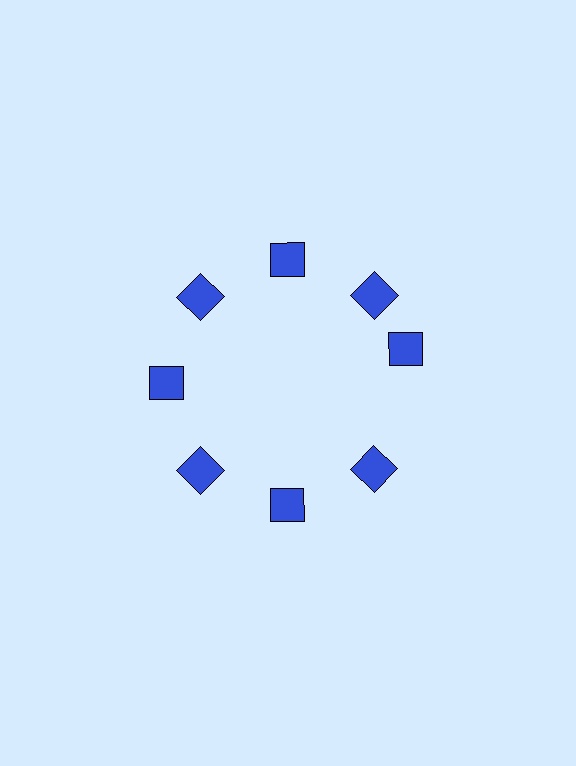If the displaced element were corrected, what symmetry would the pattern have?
It would have 8-fold rotational symmetry — the pattern would map onto itself every 45 degrees.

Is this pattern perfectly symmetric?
No. The 8 blue squares are arranged in a ring, but one element near the 3 o'clock position is rotated out of alignment along the ring, breaking the 8-fold rotational symmetry.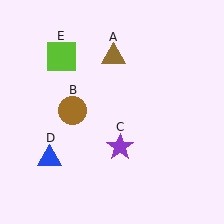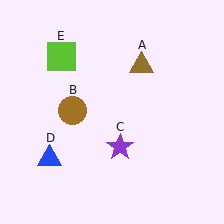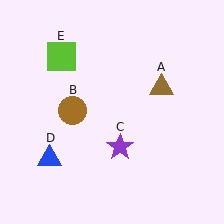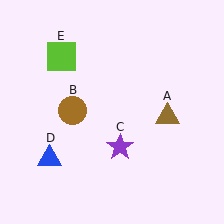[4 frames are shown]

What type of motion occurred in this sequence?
The brown triangle (object A) rotated clockwise around the center of the scene.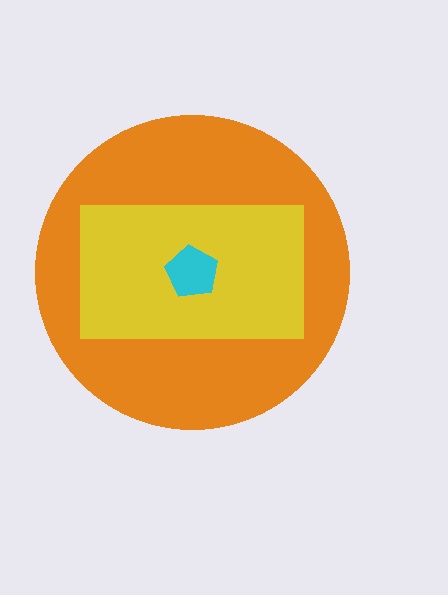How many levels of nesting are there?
3.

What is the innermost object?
The cyan pentagon.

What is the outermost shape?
The orange circle.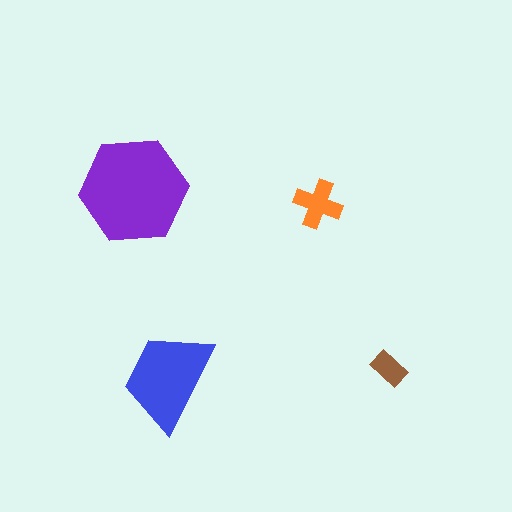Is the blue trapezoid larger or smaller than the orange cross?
Larger.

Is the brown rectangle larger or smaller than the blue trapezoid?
Smaller.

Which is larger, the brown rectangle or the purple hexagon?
The purple hexagon.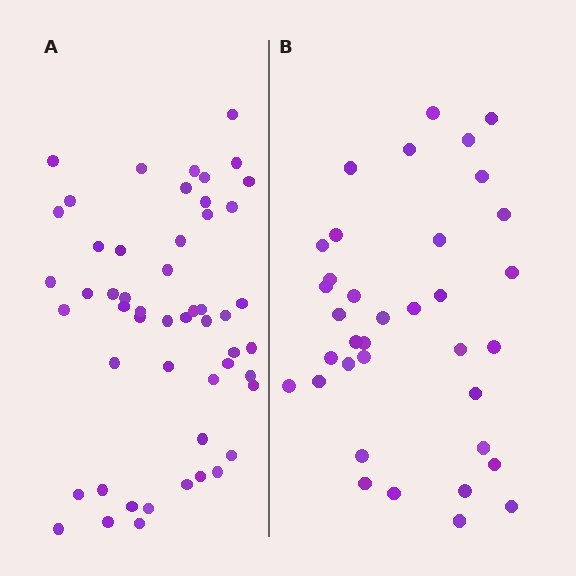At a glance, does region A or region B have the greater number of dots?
Region A (the left region) has more dots.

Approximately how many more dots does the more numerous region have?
Region A has approximately 15 more dots than region B.